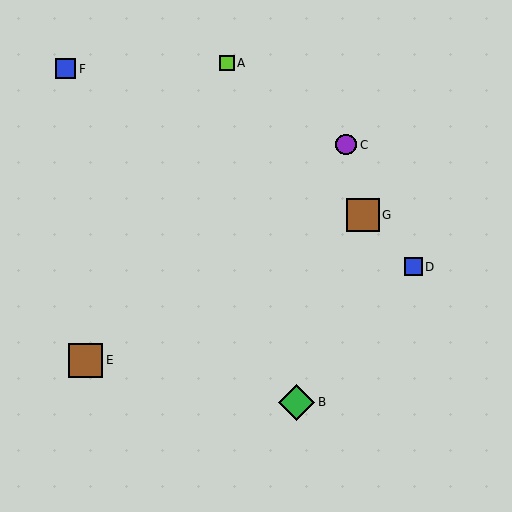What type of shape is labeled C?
Shape C is a purple circle.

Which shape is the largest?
The green diamond (labeled B) is the largest.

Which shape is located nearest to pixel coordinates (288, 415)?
The green diamond (labeled B) at (297, 402) is nearest to that location.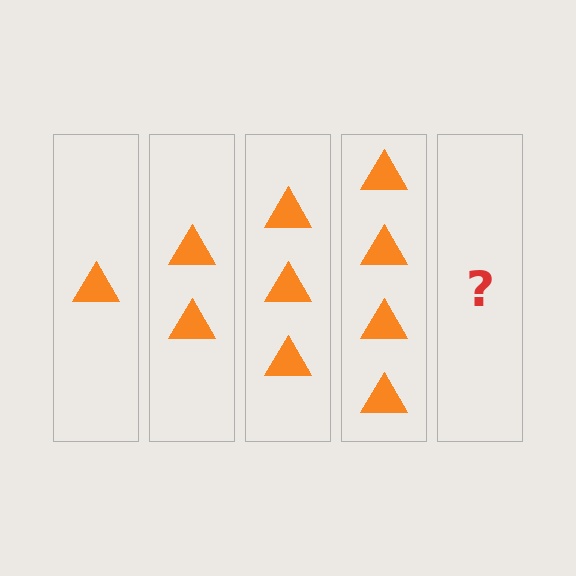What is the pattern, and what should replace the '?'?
The pattern is that each step adds one more triangle. The '?' should be 5 triangles.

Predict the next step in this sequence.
The next step is 5 triangles.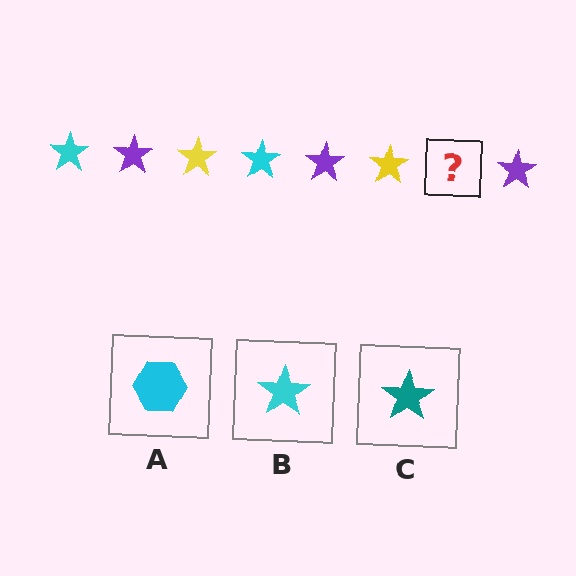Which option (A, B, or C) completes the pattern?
B.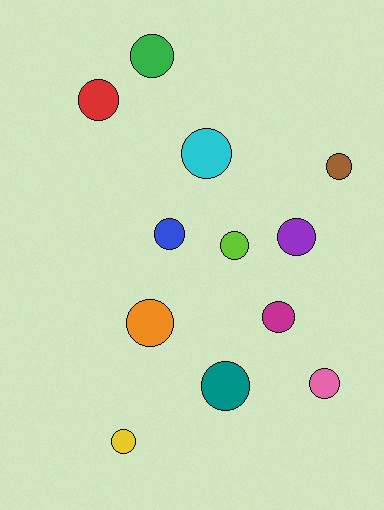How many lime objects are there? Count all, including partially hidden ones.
There is 1 lime object.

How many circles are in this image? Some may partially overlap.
There are 12 circles.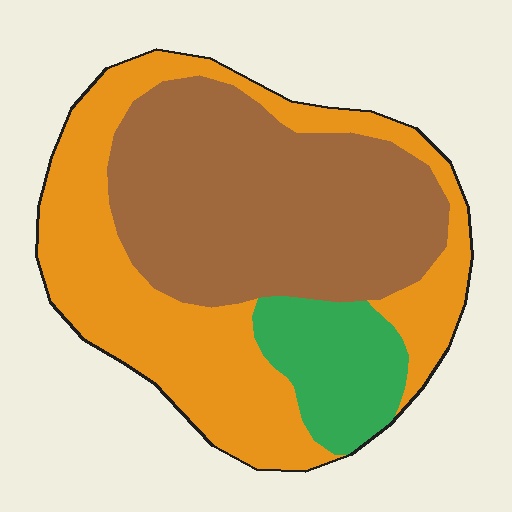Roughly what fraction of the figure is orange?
Orange covers roughly 45% of the figure.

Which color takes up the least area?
Green, at roughly 15%.